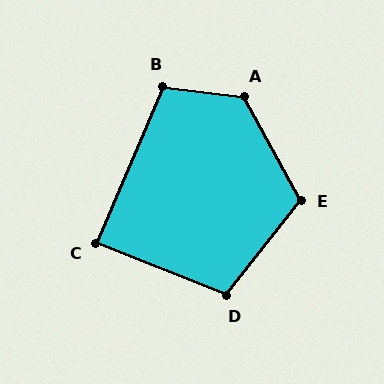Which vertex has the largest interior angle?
A, at approximately 125 degrees.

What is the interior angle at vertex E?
Approximately 114 degrees (obtuse).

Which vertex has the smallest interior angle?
C, at approximately 89 degrees.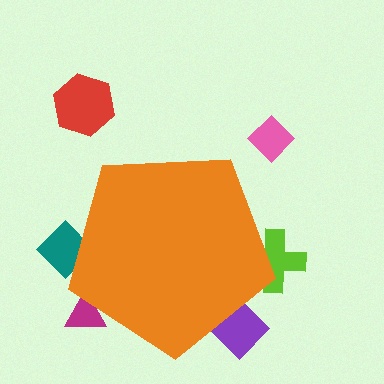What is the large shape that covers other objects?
An orange pentagon.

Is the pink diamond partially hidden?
No, the pink diamond is fully visible.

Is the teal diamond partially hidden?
Yes, the teal diamond is partially hidden behind the orange pentagon.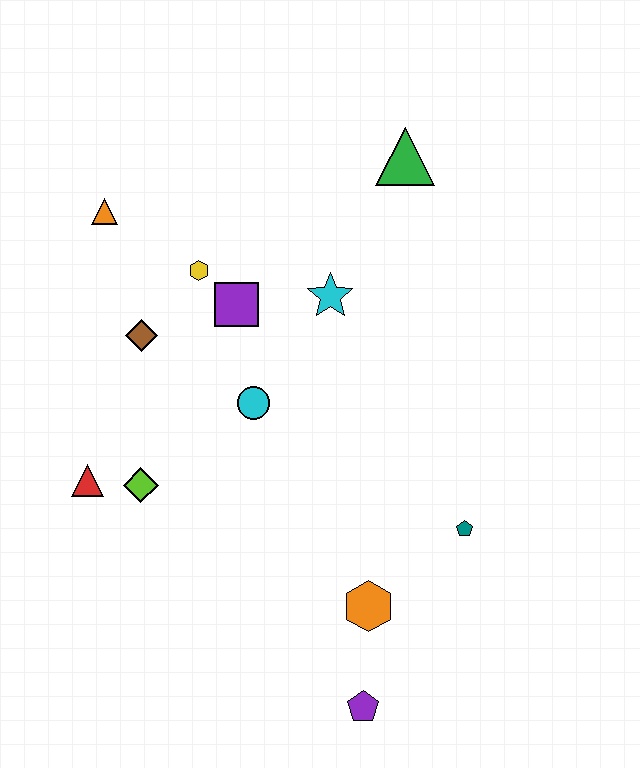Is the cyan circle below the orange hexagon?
No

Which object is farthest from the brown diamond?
The purple pentagon is farthest from the brown diamond.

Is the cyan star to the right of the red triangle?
Yes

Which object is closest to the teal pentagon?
The orange hexagon is closest to the teal pentagon.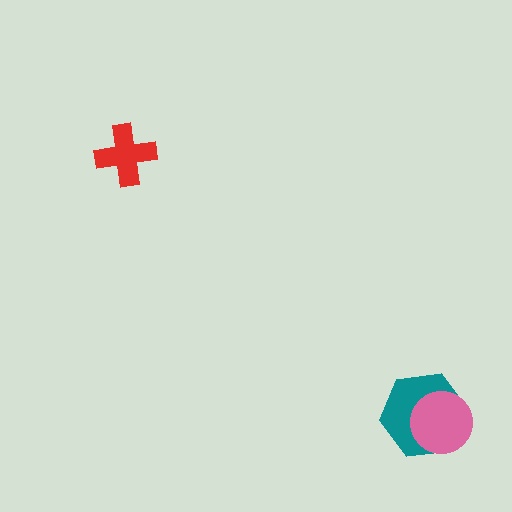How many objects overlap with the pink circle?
1 object overlaps with the pink circle.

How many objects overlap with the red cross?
0 objects overlap with the red cross.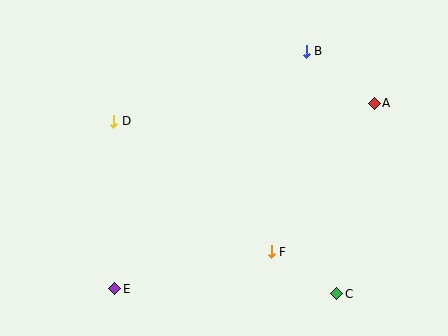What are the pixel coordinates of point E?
Point E is at (115, 289).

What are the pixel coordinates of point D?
Point D is at (114, 121).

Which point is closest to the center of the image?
Point F at (271, 252) is closest to the center.